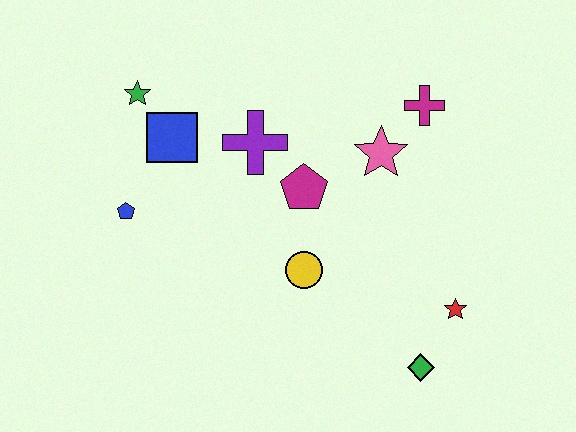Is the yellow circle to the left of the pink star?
Yes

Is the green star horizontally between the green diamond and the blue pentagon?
Yes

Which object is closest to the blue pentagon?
The blue square is closest to the blue pentagon.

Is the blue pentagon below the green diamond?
No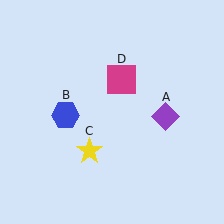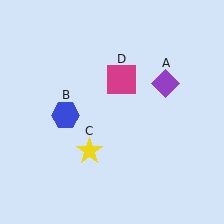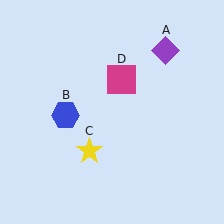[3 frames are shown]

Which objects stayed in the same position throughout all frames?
Blue hexagon (object B) and yellow star (object C) and magenta square (object D) remained stationary.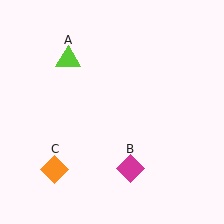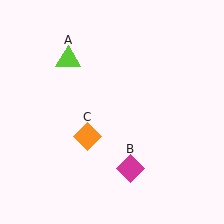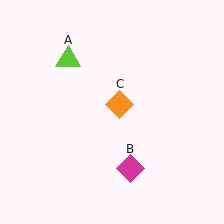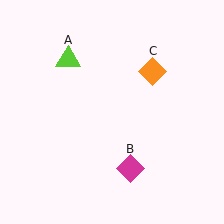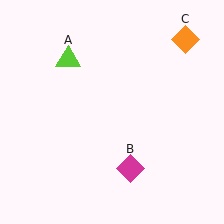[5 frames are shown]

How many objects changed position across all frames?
1 object changed position: orange diamond (object C).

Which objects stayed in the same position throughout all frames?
Lime triangle (object A) and magenta diamond (object B) remained stationary.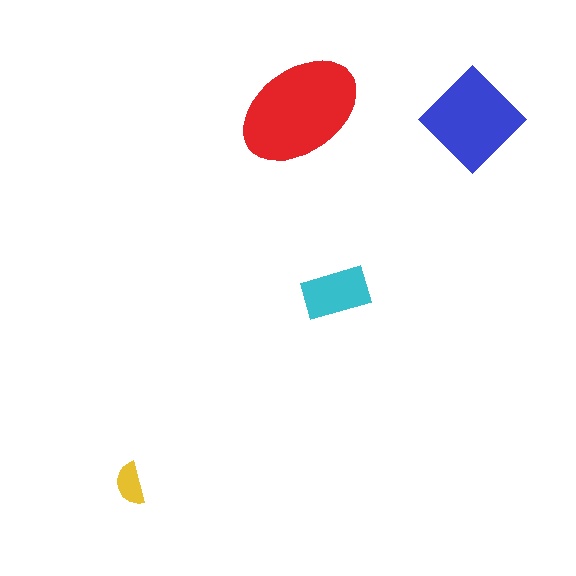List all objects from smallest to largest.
The yellow semicircle, the cyan rectangle, the blue diamond, the red ellipse.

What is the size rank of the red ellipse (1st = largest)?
1st.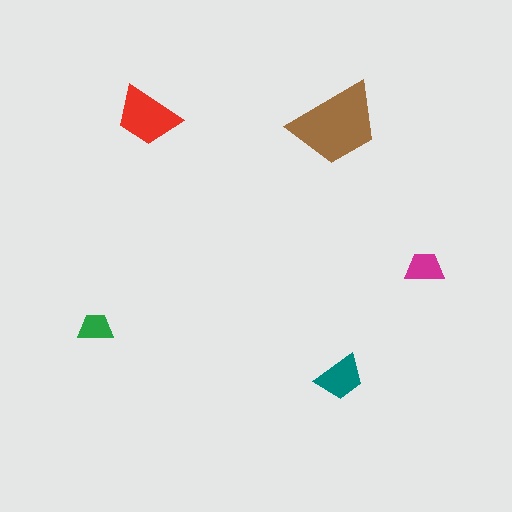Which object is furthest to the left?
The green trapezoid is leftmost.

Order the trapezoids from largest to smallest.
the brown one, the red one, the teal one, the magenta one, the green one.